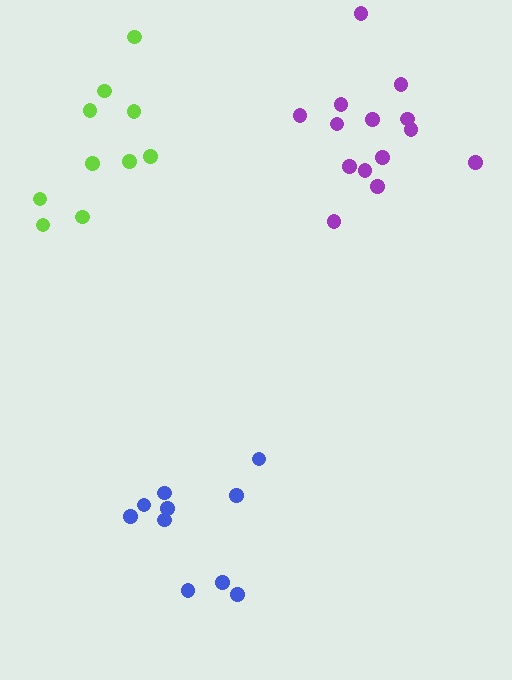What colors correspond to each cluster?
The clusters are colored: blue, lime, purple.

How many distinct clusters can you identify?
There are 3 distinct clusters.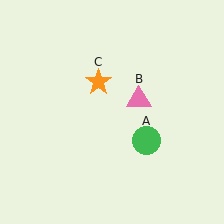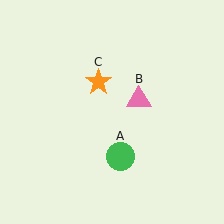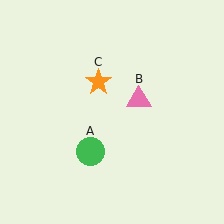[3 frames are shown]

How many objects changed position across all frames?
1 object changed position: green circle (object A).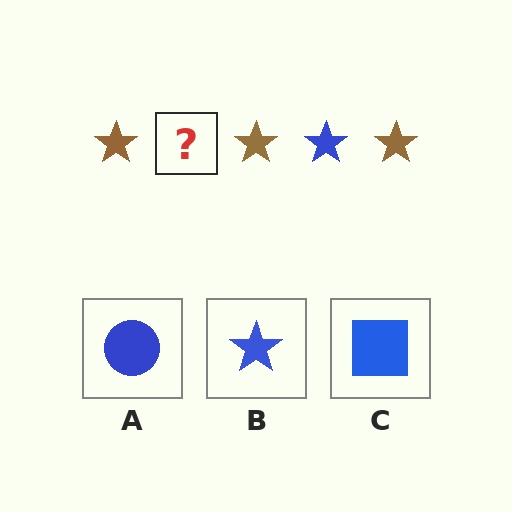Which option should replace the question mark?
Option B.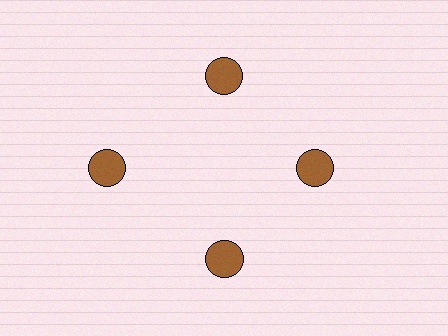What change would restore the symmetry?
The symmetry would be restored by moving it inward, back onto the ring so that all 4 circles sit at equal angles and equal distance from the center.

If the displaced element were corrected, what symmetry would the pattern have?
It would have 4-fold rotational symmetry — the pattern would map onto itself every 90 degrees.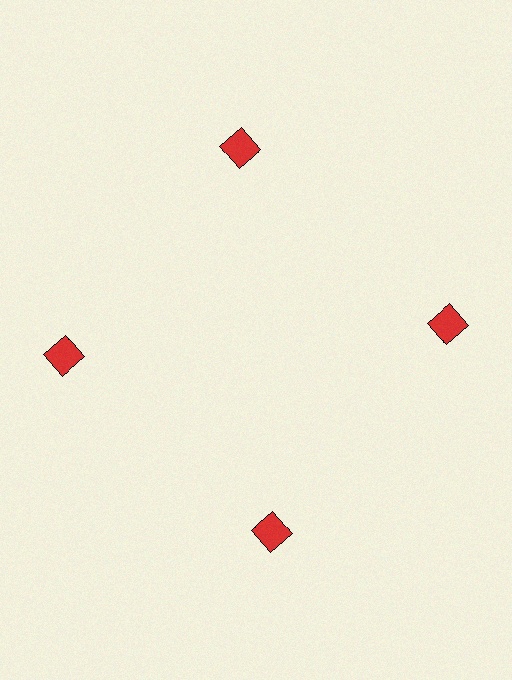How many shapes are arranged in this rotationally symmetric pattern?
There are 4 shapes, arranged in 4 groups of 1.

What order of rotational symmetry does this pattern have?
This pattern has 4-fold rotational symmetry.